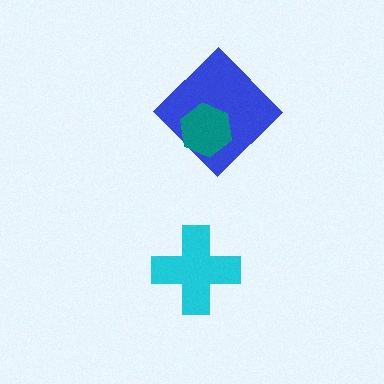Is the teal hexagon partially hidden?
No, no other shape covers it.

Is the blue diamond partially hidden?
Yes, it is partially covered by another shape.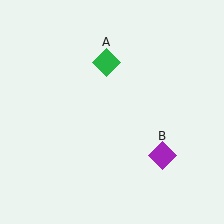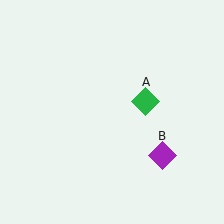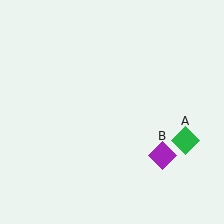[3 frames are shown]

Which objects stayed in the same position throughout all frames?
Purple diamond (object B) remained stationary.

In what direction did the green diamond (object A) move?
The green diamond (object A) moved down and to the right.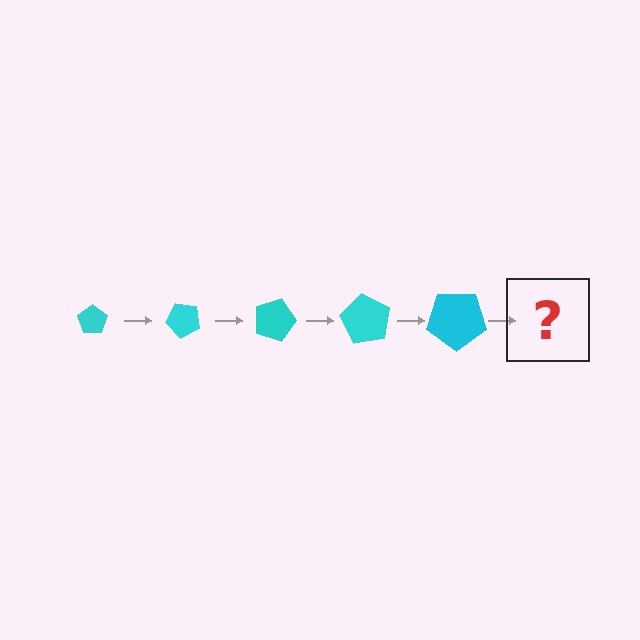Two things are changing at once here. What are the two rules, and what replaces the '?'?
The two rules are that the pentagon grows larger each step and it rotates 45 degrees each step. The '?' should be a pentagon, larger than the previous one and rotated 225 degrees from the start.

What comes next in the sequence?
The next element should be a pentagon, larger than the previous one and rotated 225 degrees from the start.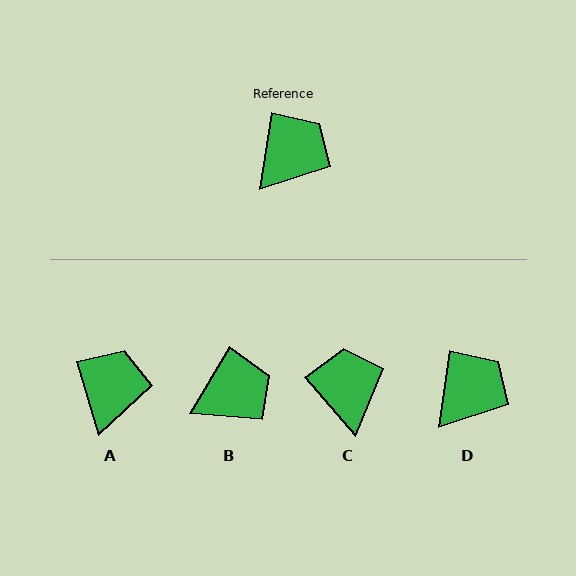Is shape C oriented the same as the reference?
No, it is off by about 49 degrees.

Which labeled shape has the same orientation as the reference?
D.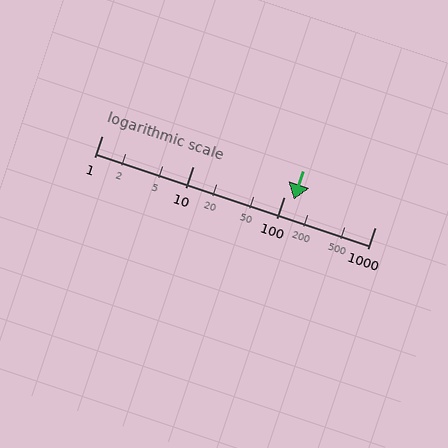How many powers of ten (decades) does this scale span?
The scale spans 3 decades, from 1 to 1000.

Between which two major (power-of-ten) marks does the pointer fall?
The pointer is between 100 and 1000.